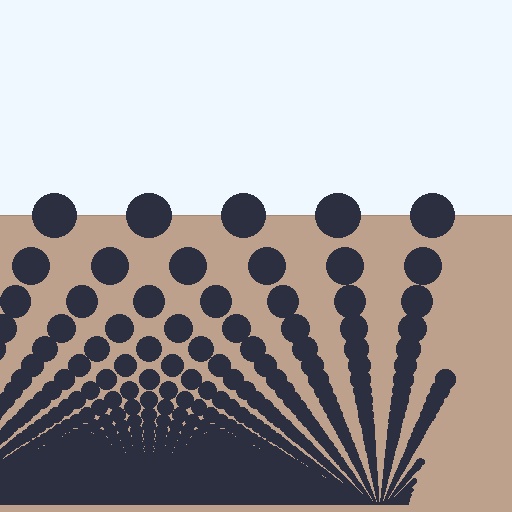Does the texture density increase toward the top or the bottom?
Density increases toward the bottom.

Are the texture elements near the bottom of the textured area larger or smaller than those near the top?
Smaller. The gradient is inverted — elements near the bottom are smaller and denser.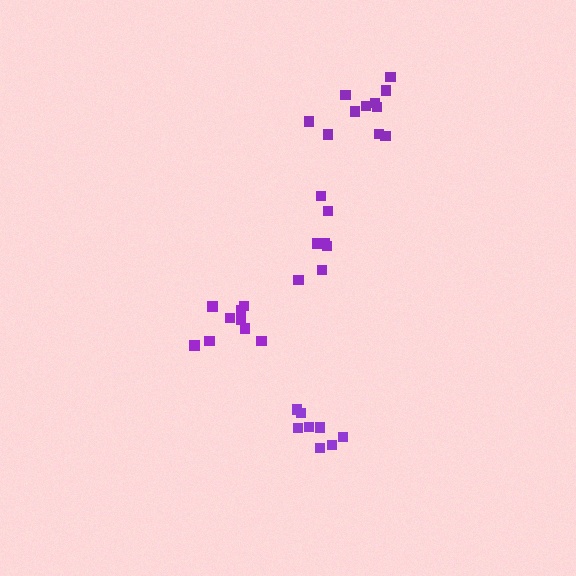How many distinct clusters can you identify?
There are 4 distinct clusters.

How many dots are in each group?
Group 1: 9 dots, Group 2: 7 dots, Group 3: 8 dots, Group 4: 11 dots (35 total).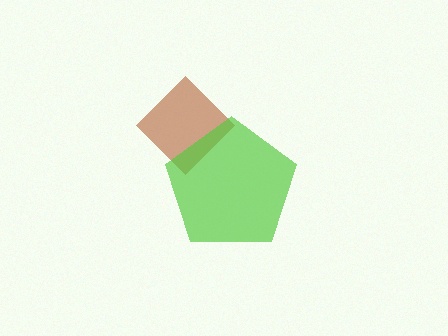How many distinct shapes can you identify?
There are 2 distinct shapes: a brown diamond, a lime pentagon.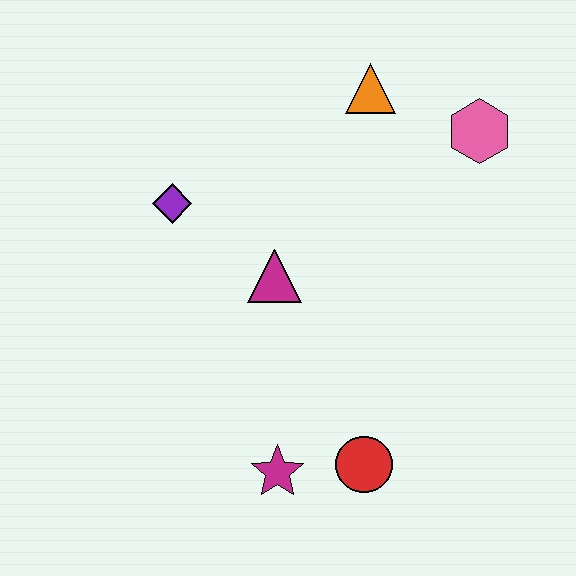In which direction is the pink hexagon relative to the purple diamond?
The pink hexagon is to the right of the purple diamond.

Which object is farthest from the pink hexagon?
The magenta star is farthest from the pink hexagon.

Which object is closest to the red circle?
The magenta star is closest to the red circle.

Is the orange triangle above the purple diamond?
Yes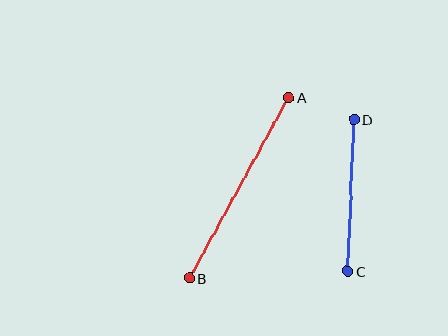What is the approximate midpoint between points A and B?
The midpoint is at approximately (239, 188) pixels.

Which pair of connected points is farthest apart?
Points A and B are farthest apart.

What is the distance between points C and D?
The distance is approximately 152 pixels.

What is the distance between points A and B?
The distance is approximately 206 pixels.